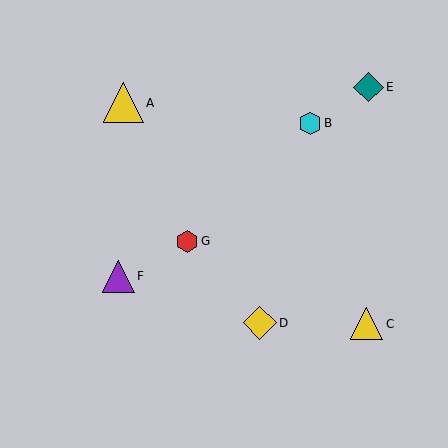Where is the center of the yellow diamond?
The center of the yellow diamond is at (260, 323).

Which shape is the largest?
The yellow triangle (labeled A) is the largest.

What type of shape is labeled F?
Shape F is a purple triangle.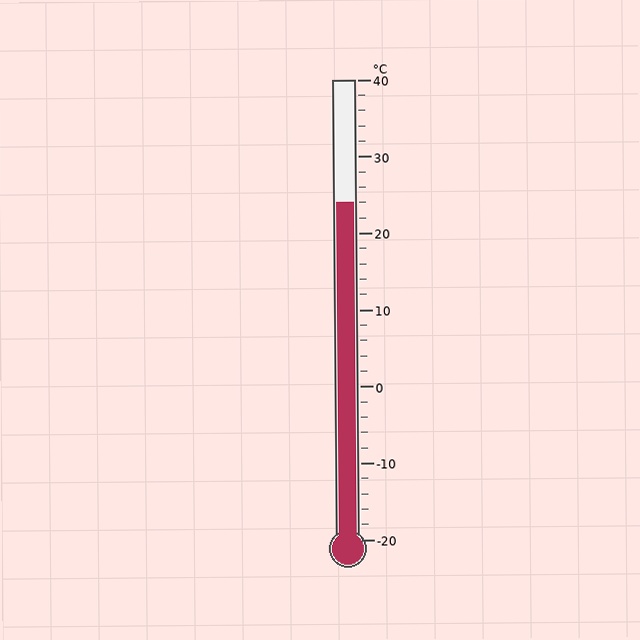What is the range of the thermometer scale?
The thermometer scale ranges from -20°C to 40°C.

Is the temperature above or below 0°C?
The temperature is above 0°C.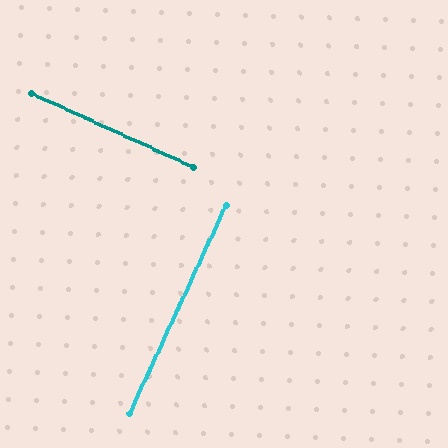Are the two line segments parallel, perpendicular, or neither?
Perpendicular — they meet at approximately 90°.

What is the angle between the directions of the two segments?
Approximately 90 degrees.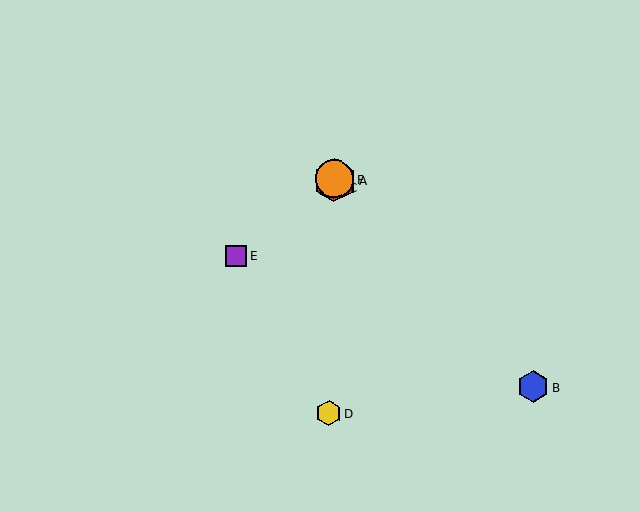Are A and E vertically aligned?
No, A is at x≈335 and E is at x≈236.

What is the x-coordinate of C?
Object C is at x≈334.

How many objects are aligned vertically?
4 objects (A, C, D, F) are aligned vertically.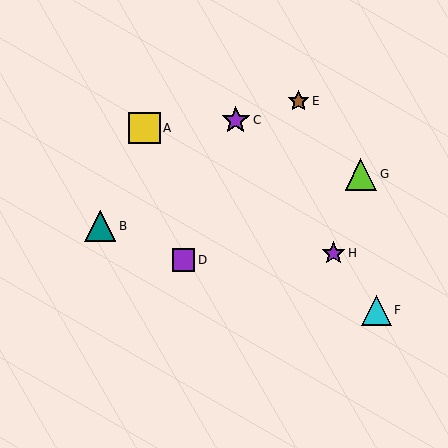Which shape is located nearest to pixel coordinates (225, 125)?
The purple star (labeled C) at (236, 120) is nearest to that location.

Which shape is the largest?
The lime triangle (labeled G) is the largest.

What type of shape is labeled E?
Shape E is a brown star.